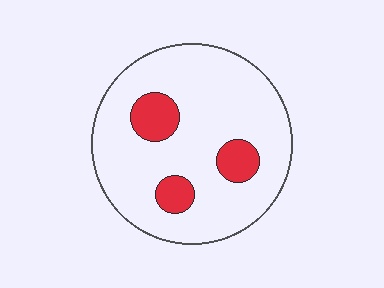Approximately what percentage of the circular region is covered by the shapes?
Approximately 15%.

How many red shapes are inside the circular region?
3.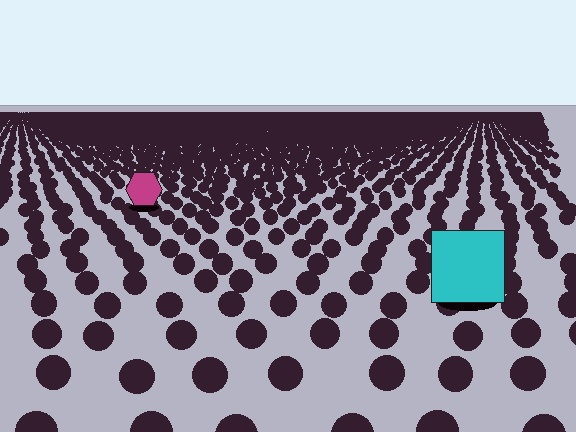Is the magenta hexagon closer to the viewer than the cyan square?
No. The cyan square is closer — you can tell from the texture gradient: the ground texture is coarser near it.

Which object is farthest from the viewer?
The magenta hexagon is farthest from the viewer. It appears smaller and the ground texture around it is denser.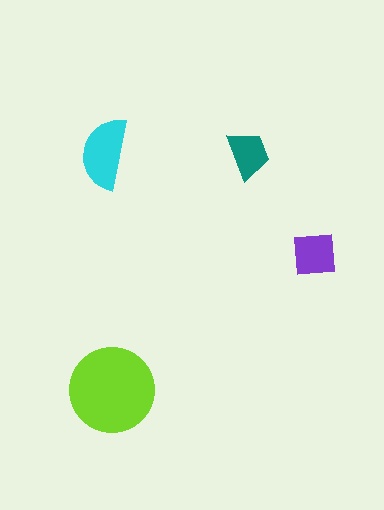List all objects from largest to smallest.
The lime circle, the cyan semicircle, the purple square, the teal trapezoid.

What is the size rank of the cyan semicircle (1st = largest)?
2nd.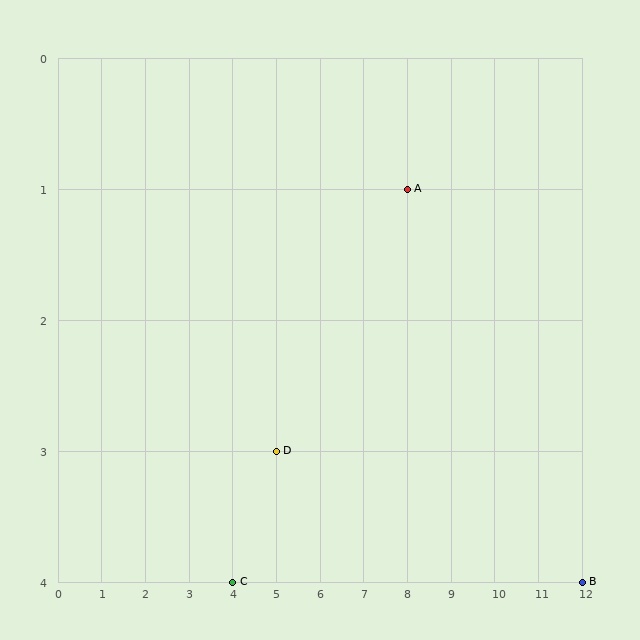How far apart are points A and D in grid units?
Points A and D are 3 columns and 2 rows apart (about 3.6 grid units diagonally).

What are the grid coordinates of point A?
Point A is at grid coordinates (8, 1).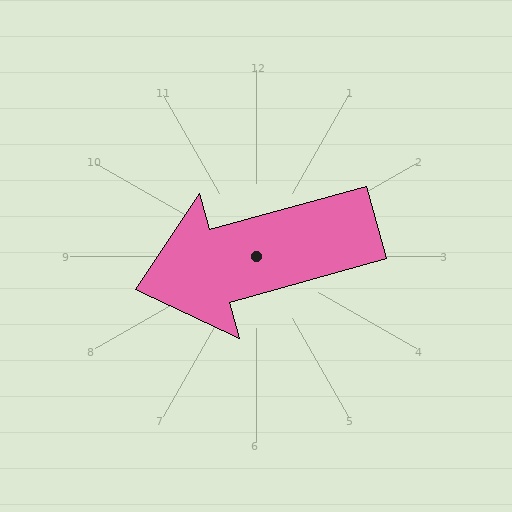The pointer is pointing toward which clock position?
Roughly 8 o'clock.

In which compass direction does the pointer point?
West.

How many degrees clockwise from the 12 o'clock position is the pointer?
Approximately 254 degrees.